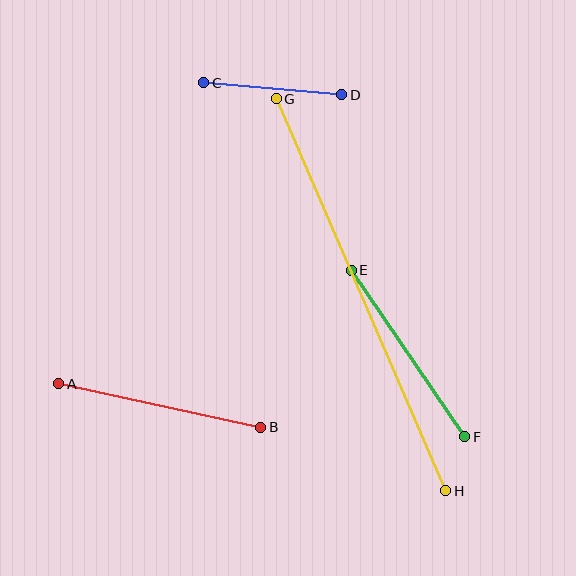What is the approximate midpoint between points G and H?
The midpoint is at approximately (361, 295) pixels.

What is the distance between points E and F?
The distance is approximately 201 pixels.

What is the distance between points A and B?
The distance is approximately 207 pixels.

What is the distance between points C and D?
The distance is approximately 138 pixels.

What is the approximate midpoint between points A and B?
The midpoint is at approximately (160, 405) pixels.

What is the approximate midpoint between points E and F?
The midpoint is at approximately (408, 354) pixels.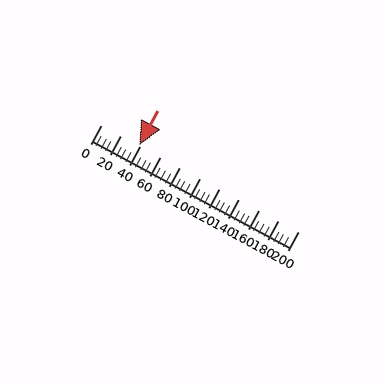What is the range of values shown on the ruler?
The ruler shows values from 0 to 200.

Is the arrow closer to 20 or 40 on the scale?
The arrow is closer to 40.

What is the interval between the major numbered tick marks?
The major tick marks are spaced 20 units apart.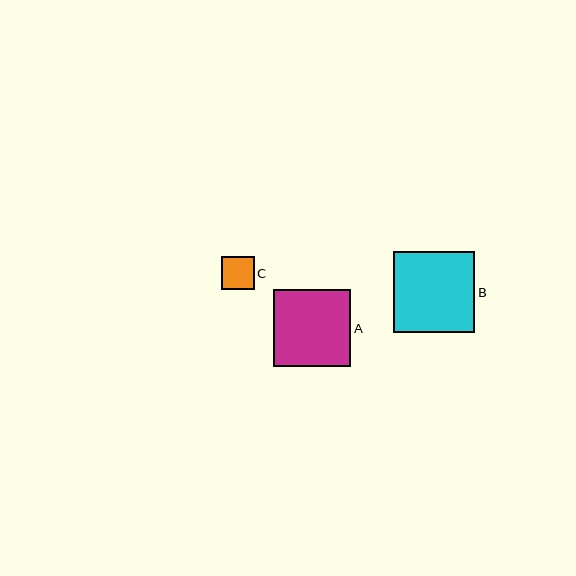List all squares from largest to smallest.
From largest to smallest: B, A, C.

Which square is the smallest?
Square C is the smallest with a size of approximately 33 pixels.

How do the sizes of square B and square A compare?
Square B and square A are approximately the same size.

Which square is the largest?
Square B is the largest with a size of approximately 81 pixels.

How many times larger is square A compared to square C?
Square A is approximately 2.3 times the size of square C.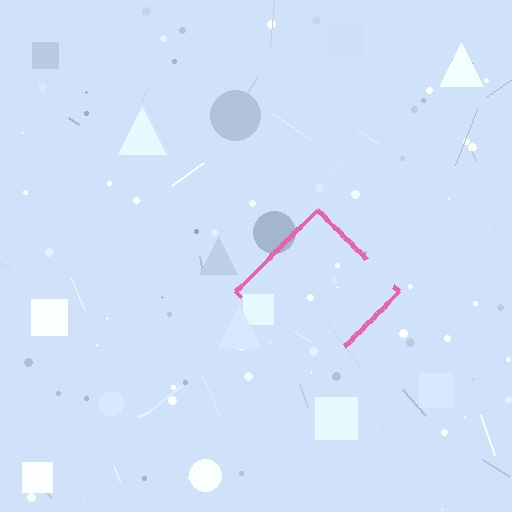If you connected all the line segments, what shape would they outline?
They would outline a diamond.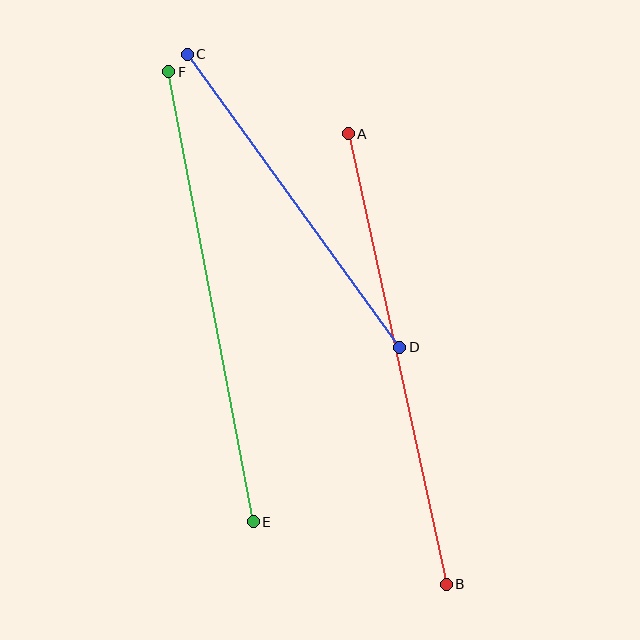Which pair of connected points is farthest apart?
Points A and B are farthest apart.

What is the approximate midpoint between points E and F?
The midpoint is at approximately (211, 297) pixels.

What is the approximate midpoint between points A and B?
The midpoint is at approximately (397, 359) pixels.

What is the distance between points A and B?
The distance is approximately 461 pixels.